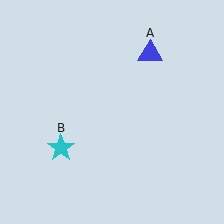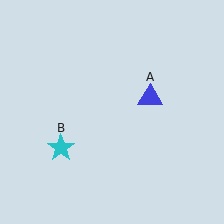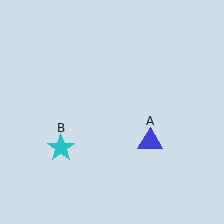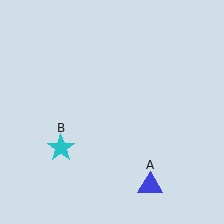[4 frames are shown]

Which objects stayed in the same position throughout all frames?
Cyan star (object B) remained stationary.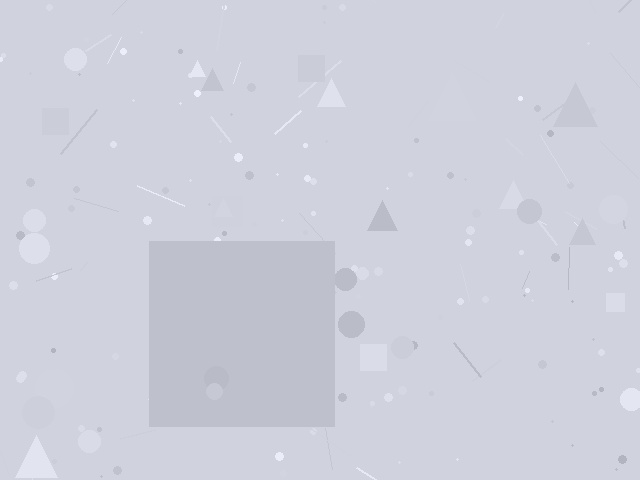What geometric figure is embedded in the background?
A square is embedded in the background.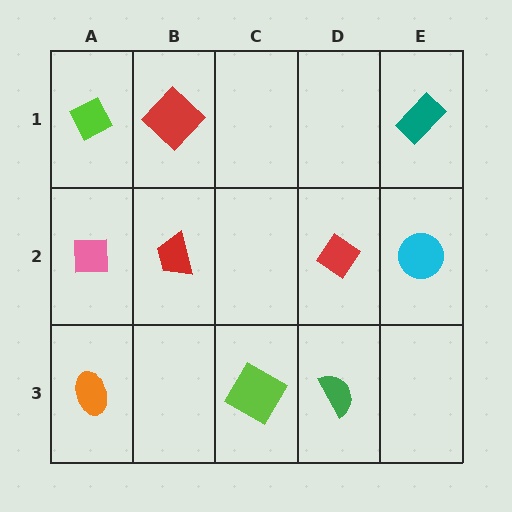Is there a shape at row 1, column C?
No, that cell is empty.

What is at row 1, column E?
A teal rectangle.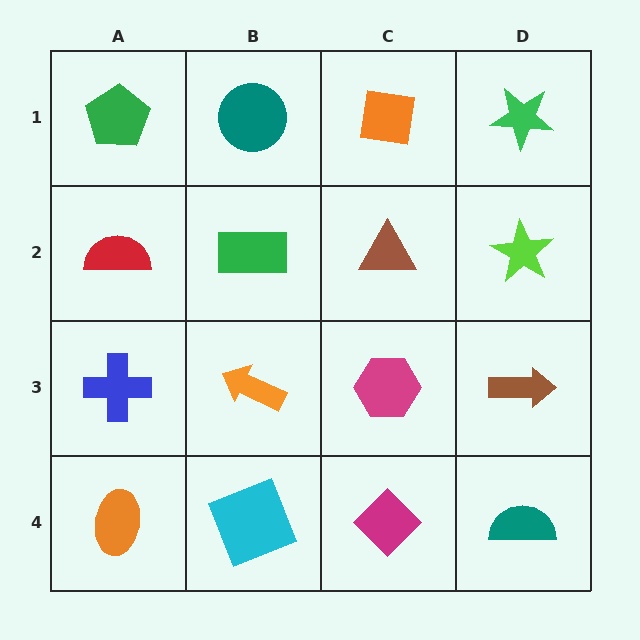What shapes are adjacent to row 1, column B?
A green rectangle (row 2, column B), a green pentagon (row 1, column A), an orange square (row 1, column C).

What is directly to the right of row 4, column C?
A teal semicircle.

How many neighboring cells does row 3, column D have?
3.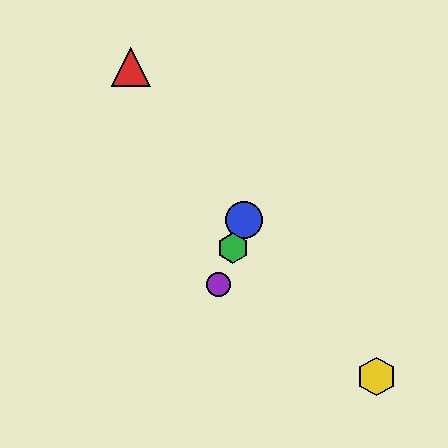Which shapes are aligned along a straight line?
The blue circle, the green hexagon, the purple circle are aligned along a straight line.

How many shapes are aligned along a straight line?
3 shapes (the blue circle, the green hexagon, the purple circle) are aligned along a straight line.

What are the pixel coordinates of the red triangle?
The red triangle is at (131, 67).